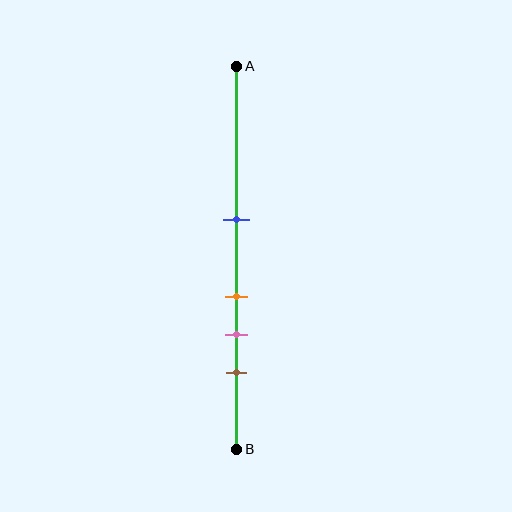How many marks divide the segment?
There are 4 marks dividing the segment.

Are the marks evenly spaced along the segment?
No, the marks are not evenly spaced.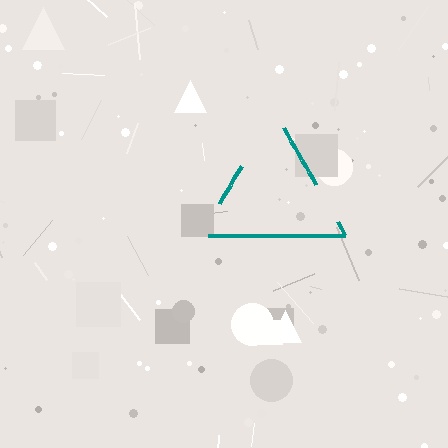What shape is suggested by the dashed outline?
The dashed outline suggests a triangle.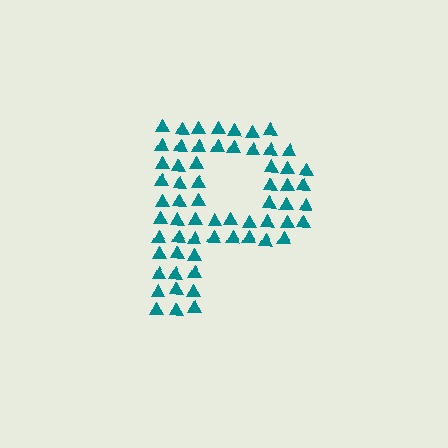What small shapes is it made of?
It is made of small triangles.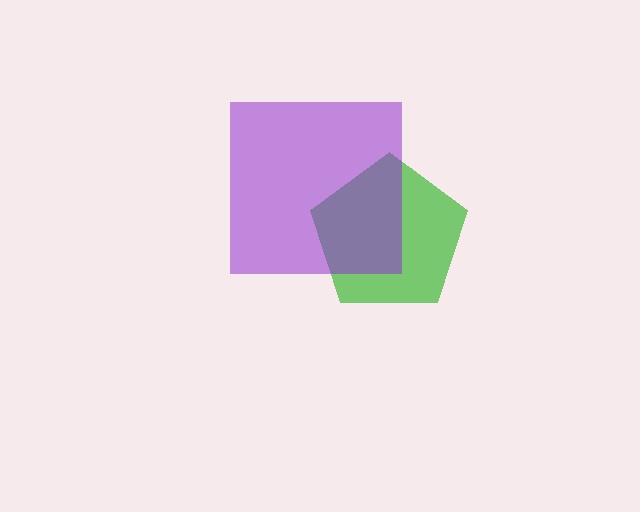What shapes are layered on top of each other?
The layered shapes are: a green pentagon, a purple square.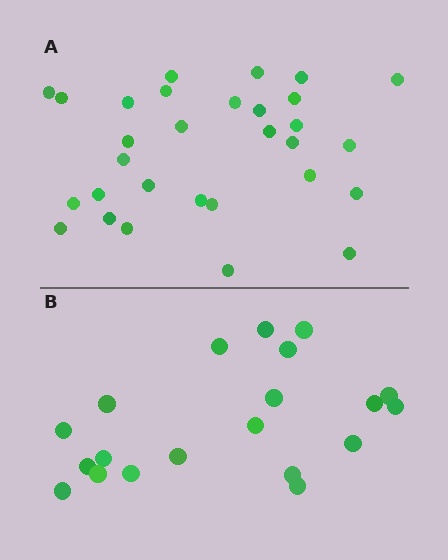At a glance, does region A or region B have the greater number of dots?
Region A (the top region) has more dots.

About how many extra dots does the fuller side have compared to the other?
Region A has roughly 10 or so more dots than region B.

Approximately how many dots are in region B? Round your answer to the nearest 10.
About 20 dots.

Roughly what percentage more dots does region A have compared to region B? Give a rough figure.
About 50% more.